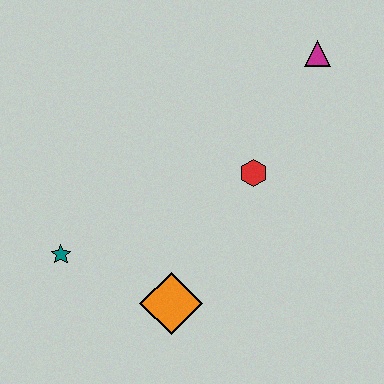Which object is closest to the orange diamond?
The teal star is closest to the orange diamond.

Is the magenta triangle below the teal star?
No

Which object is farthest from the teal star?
The magenta triangle is farthest from the teal star.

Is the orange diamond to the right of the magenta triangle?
No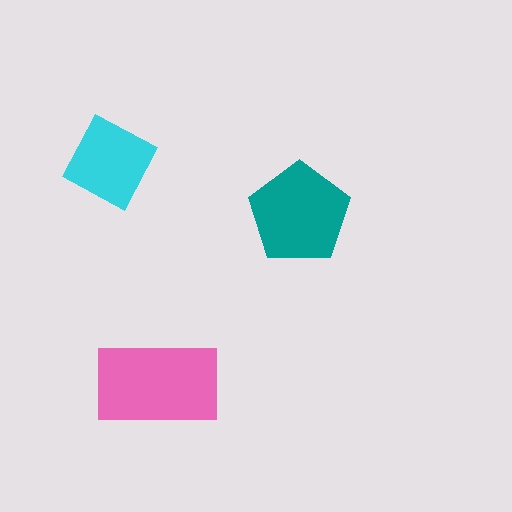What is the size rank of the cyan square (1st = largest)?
3rd.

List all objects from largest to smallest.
The pink rectangle, the teal pentagon, the cyan square.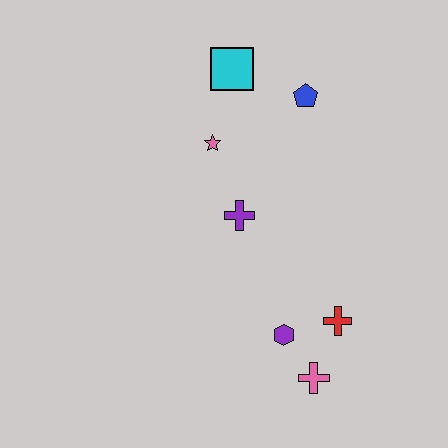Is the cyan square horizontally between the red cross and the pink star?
Yes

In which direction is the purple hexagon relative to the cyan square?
The purple hexagon is below the cyan square.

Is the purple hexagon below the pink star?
Yes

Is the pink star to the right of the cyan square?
No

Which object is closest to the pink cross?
The purple hexagon is closest to the pink cross.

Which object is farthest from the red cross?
The cyan square is farthest from the red cross.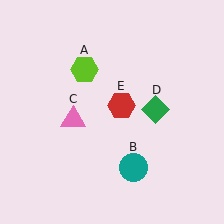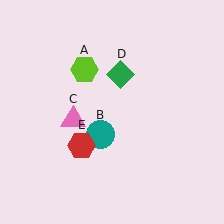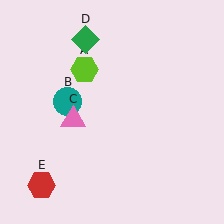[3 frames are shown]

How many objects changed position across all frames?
3 objects changed position: teal circle (object B), green diamond (object D), red hexagon (object E).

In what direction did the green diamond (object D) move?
The green diamond (object D) moved up and to the left.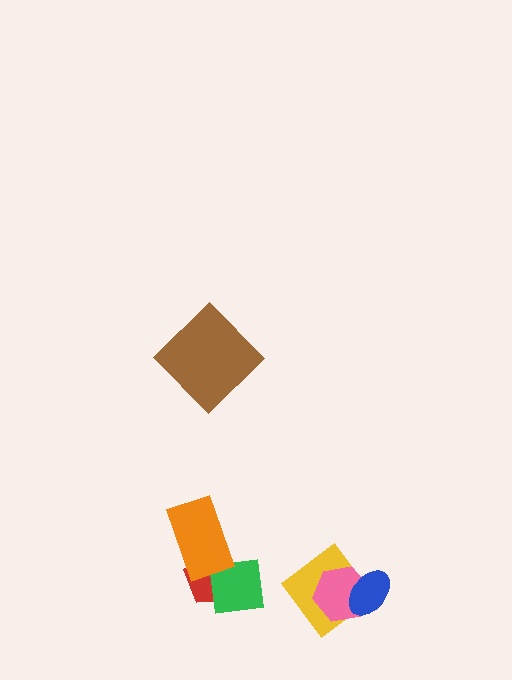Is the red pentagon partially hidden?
Yes, it is partially covered by another shape.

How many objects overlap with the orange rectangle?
2 objects overlap with the orange rectangle.